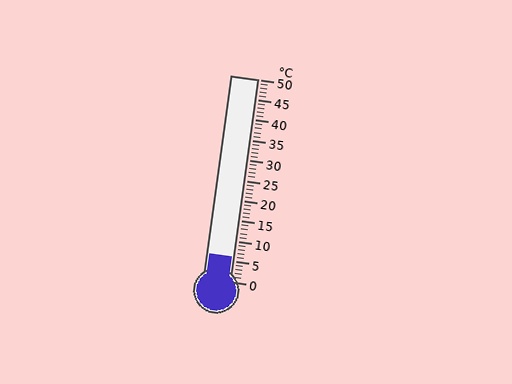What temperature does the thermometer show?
The thermometer shows approximately 6°C.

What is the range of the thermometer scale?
The thermometer scale ranges from 0°C to 50°C.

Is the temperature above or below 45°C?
The temperature is below 45°C.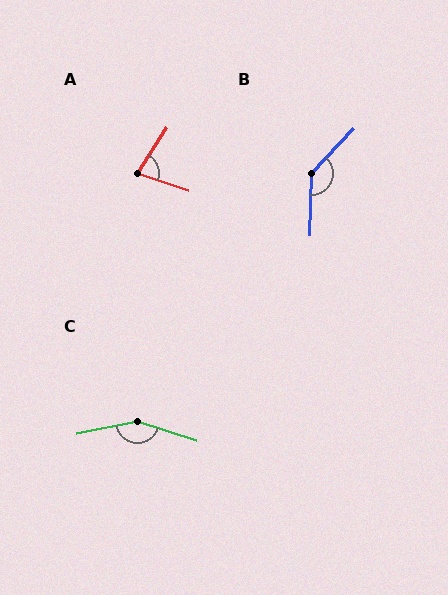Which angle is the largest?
C, at approximately 151 degrees.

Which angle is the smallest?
A, at approximately 75 degrees.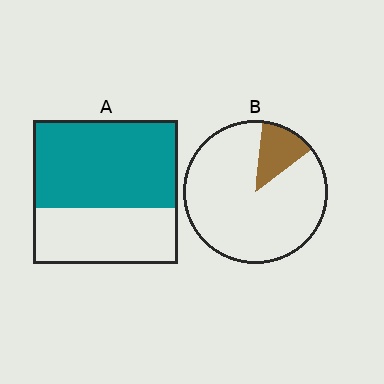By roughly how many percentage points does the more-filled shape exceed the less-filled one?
By roughly 50 percentage points (A over B).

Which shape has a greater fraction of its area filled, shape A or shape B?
Shape A.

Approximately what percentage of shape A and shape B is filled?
A is approximately 60% and B is approximately 15%.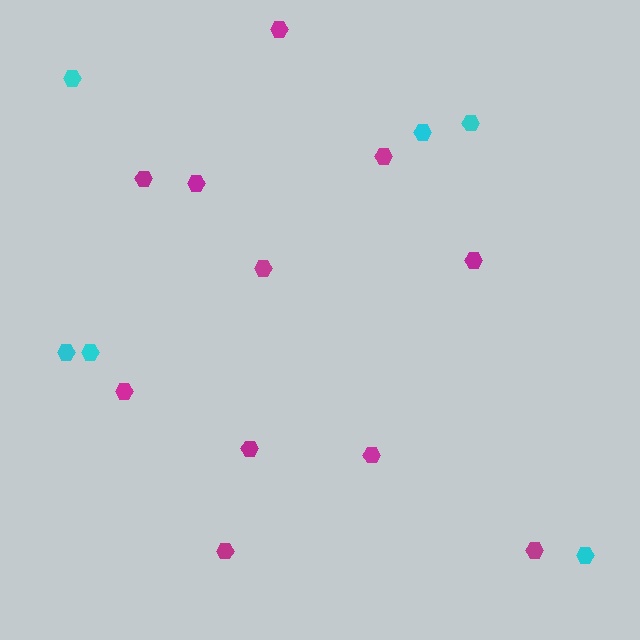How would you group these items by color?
There are 2 groups: one group of magenta hexagons (11) and one group of cyan hexagons (6).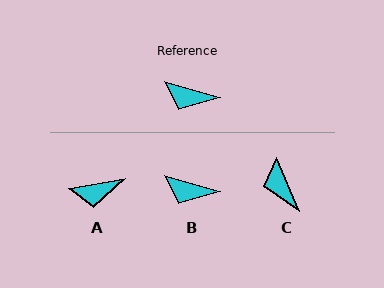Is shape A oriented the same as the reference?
No, it is off by about 25 degrees.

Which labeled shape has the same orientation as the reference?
B.